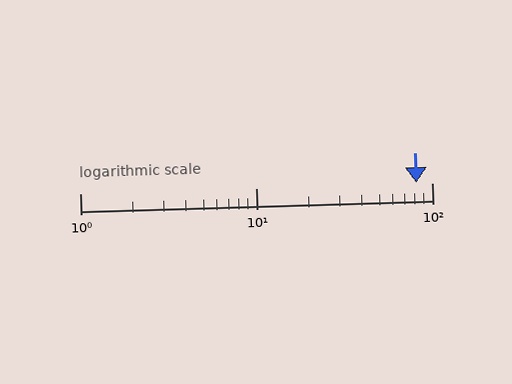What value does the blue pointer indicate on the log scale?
The pointer indicates approximately 82.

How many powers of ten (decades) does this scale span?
The scale spans 2 decades, from 1 to 100.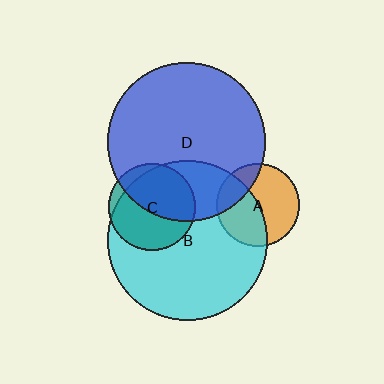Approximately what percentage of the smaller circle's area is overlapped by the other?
Approximately 25%.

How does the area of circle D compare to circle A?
Approximately 3.7 times.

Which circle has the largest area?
Circle B (cyan).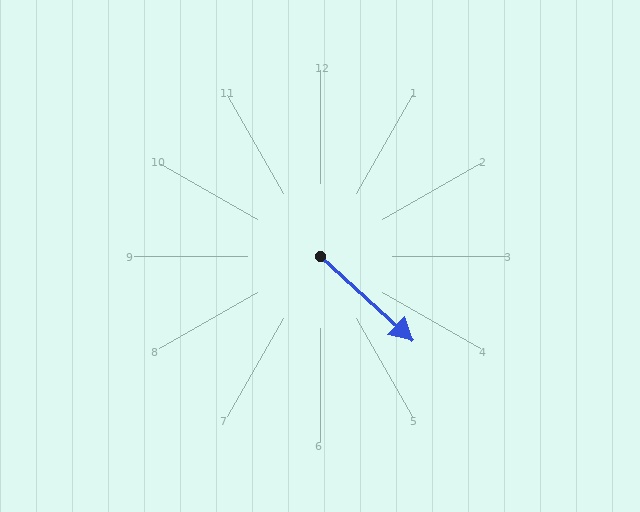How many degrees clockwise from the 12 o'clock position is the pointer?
Approximately 132 degrees.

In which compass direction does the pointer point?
Southeast.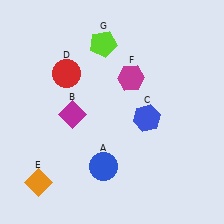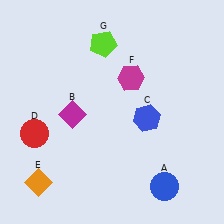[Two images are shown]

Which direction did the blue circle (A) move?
The blue circle (A) moved right.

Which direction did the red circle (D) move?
The red circle (D) moved down.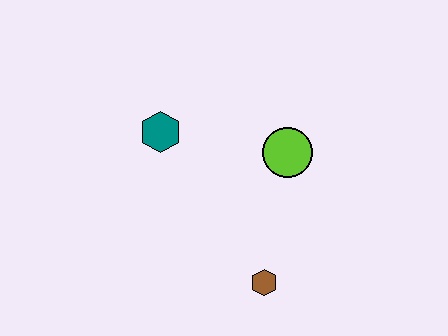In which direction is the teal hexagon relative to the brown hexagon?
The teal hexagon is above the brown hexagon.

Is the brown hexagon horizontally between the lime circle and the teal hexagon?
Yes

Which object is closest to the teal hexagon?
The lime circle is closest to the teal hexagon.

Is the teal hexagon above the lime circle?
Yes